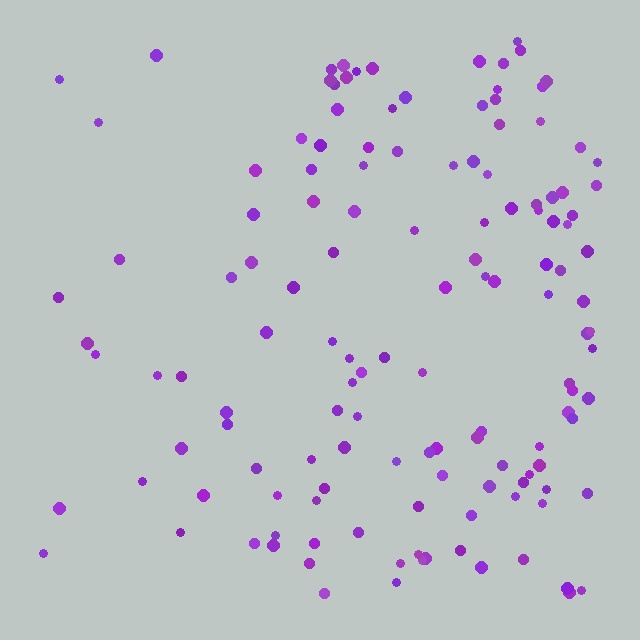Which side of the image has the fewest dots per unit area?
The left.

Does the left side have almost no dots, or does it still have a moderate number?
Still a moderate number, just noticeably fewer than the right.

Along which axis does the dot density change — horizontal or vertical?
Horizontal.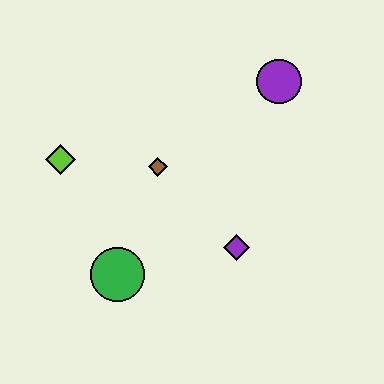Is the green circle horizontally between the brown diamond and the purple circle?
No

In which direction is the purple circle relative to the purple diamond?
The purple circle is above the purple diamond.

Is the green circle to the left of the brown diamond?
Yes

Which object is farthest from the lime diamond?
The purple circle is farthest from the lime diamond.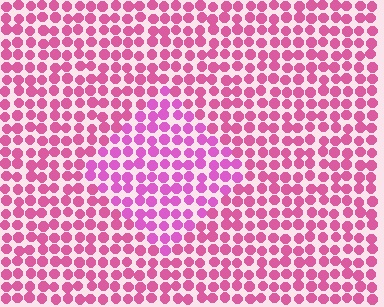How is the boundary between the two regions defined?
The boundary is defined purely by a slight shift in hue (about 20 degrees). Spacing, size, and orientation are identical on both sides.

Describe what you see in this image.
The image is filled with small pink elements in a uniform arrangement. A diamond-shaped region is visible where the elements are tinted to a slightly different hue, forming a subtle color boundary.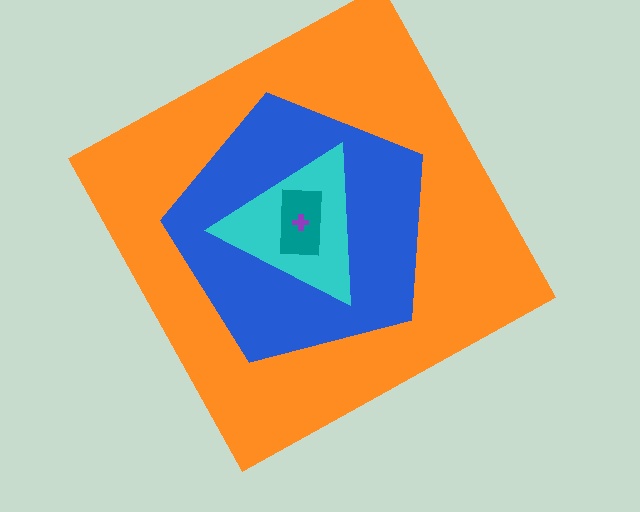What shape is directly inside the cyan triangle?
The teal rectangle.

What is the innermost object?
The purple cross.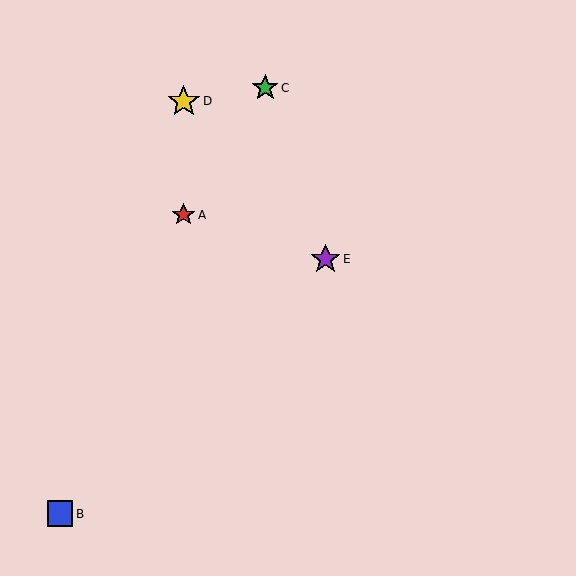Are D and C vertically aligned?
No, D is at x≈184 and C is at x≈265.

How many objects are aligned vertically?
2 objects (A, D) are aligned vertically.